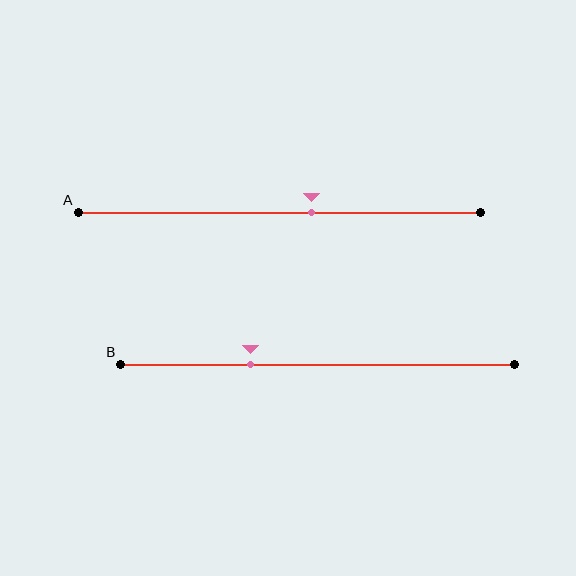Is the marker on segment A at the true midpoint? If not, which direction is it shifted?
No, the marker on segment A is shifted to the right by about 8% of the segment length.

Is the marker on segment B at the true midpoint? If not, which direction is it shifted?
No, the marker on segment B is shifted to the left by about 17% of the segment length.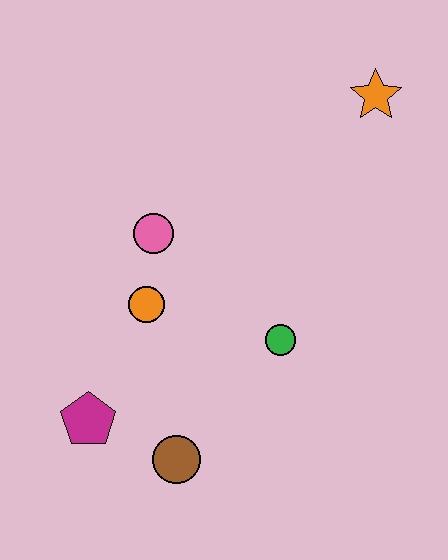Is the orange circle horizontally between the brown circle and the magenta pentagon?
Yes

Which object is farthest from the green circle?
The orange star is farthest from the green circle.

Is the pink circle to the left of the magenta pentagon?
No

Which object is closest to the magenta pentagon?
The brown circle is closest to the magenta pentagon.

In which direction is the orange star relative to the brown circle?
The orange star is above the brown circle.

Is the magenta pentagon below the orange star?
Yes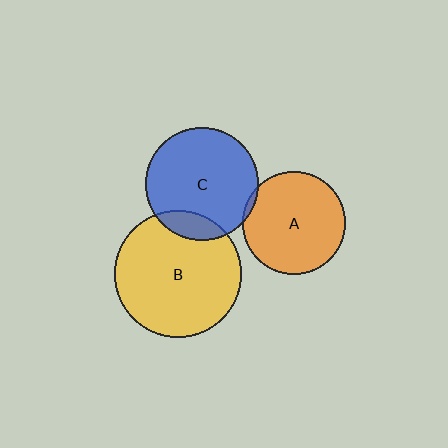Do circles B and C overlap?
Yes.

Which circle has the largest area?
Circle B (yellow).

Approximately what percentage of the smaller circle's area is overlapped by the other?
Approximately 15%.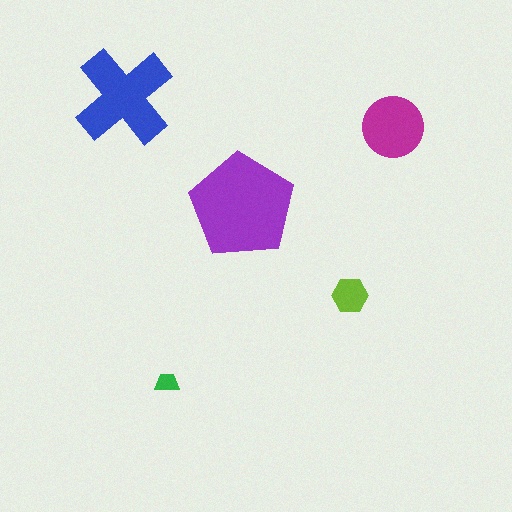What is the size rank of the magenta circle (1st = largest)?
3rd.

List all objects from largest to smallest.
The purple pentagon, the blue cross, the magenta circle, the lime hexagon, the green trapezoid.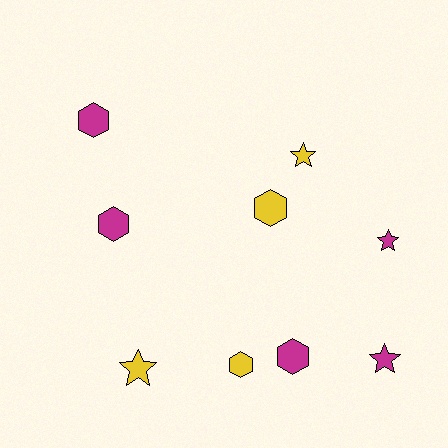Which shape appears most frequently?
Hexagon, with 5 objects.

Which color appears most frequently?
Magenta, with 5 objects.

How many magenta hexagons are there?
There are 3 magenta hexagons.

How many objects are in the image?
There are 9 objects.